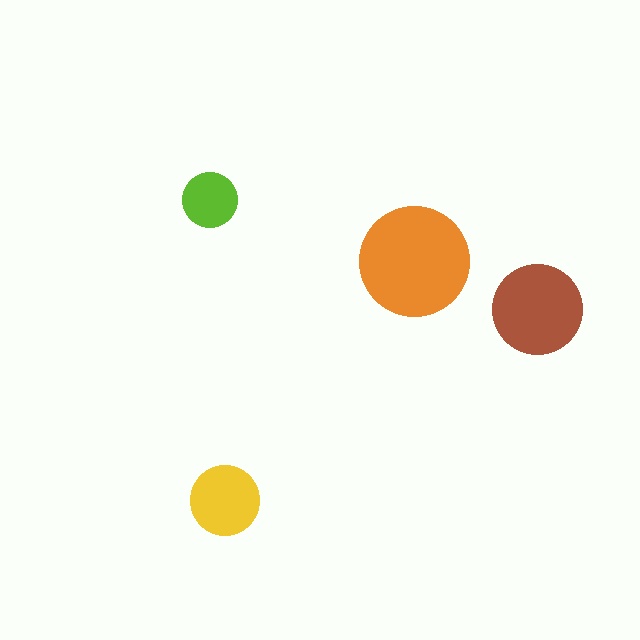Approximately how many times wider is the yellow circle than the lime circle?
About 1.5 times wider.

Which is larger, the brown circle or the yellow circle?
The brown one.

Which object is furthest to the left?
The lime circle is leftmost.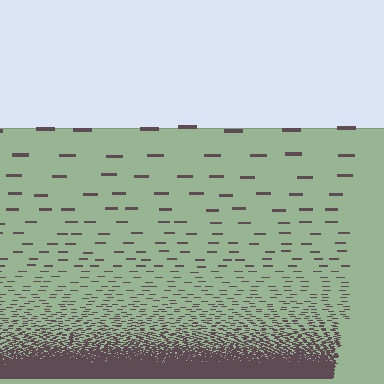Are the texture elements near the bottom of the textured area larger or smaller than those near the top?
Smaller. The gradient is inverted — elements near the bottom are smaller and denser.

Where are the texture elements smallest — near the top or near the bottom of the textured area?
Near the bottom.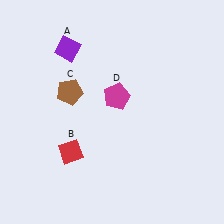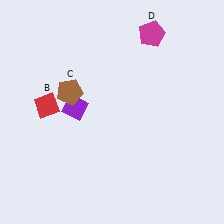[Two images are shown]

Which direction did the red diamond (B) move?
The red diamond (B) moved up.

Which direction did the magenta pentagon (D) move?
The magenta pentagon (D) moved up.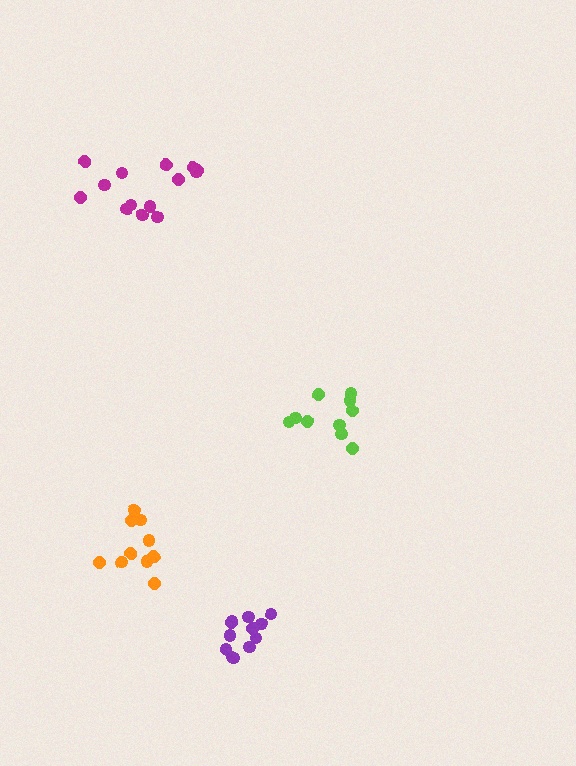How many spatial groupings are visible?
There are 4 spatial groupings.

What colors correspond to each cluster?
The clusters are colored: purple, orange, magenta, lime.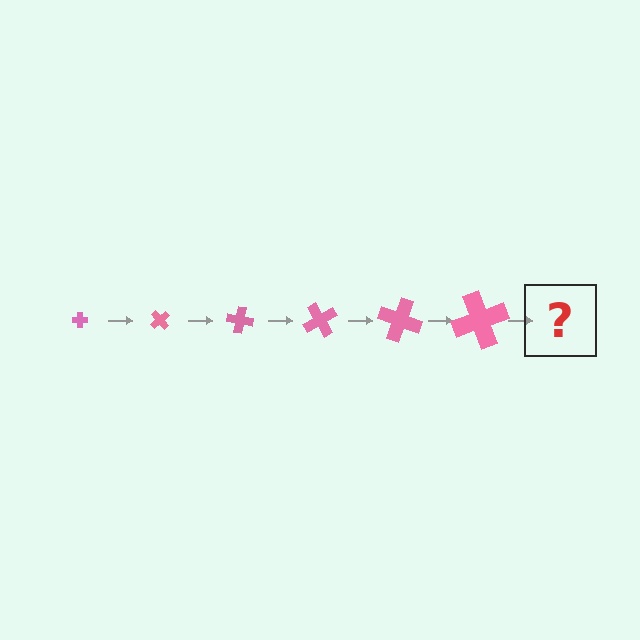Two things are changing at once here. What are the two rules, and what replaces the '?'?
The two rules are that the cross grows larger each step and it rotates 50 degrees each step. The '?' should be a cross, larger than the previous one and rotated 300 degrees from the start.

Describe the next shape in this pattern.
It should be a cross, larger than the previous one and rotated 300 degrees from the start.